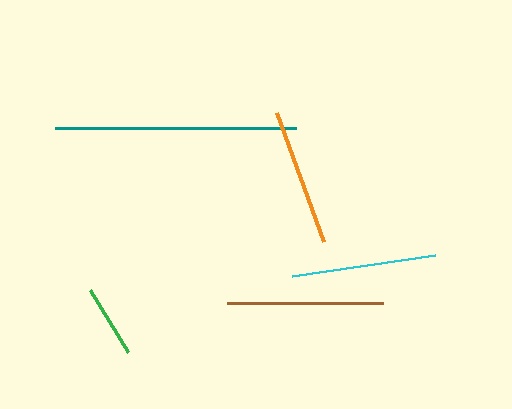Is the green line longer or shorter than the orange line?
The orange line is longer than the green line.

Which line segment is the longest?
The teal line is the longest at approximately 241 pixels.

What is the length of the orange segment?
The orange segment is approximately 137 pixels long.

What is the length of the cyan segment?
The cyan segment is approximately 144 pixels long.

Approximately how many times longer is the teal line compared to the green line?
The teal line is approximately 3.3 times the length of the green line.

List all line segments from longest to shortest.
From longest to shortest: teal, brown, cyan, orange, green.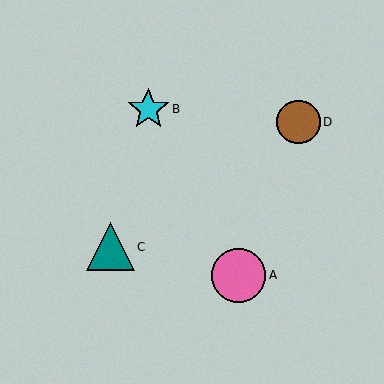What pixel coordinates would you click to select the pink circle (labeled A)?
Click at (239, 275) to select the pink circle A.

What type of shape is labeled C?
Shape C is a teal triangle.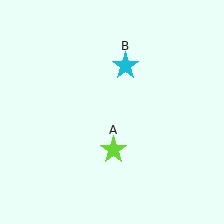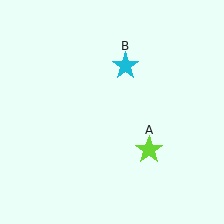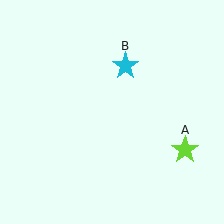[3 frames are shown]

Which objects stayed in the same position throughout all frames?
Cyan star (object B) remained stationary.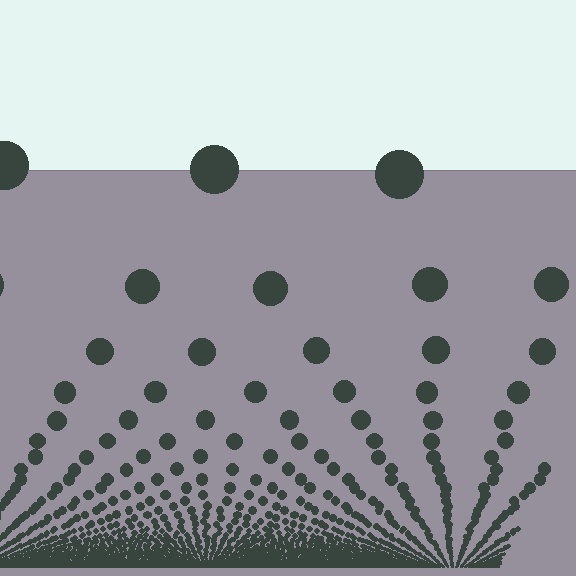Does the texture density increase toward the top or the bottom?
Density increases toward the bottom.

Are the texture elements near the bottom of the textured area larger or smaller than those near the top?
Smaller. The gradient is inverted — elements near the bottom are smaller and denser.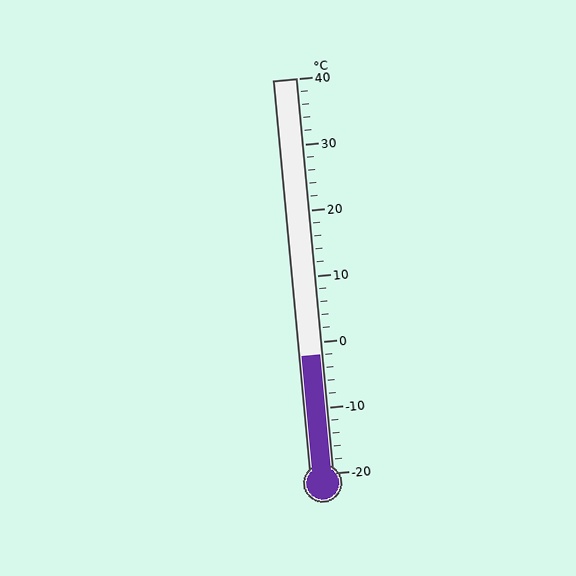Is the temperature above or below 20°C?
The temperature is below 20°C.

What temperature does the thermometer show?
The thermometer shows approximately -2°C.